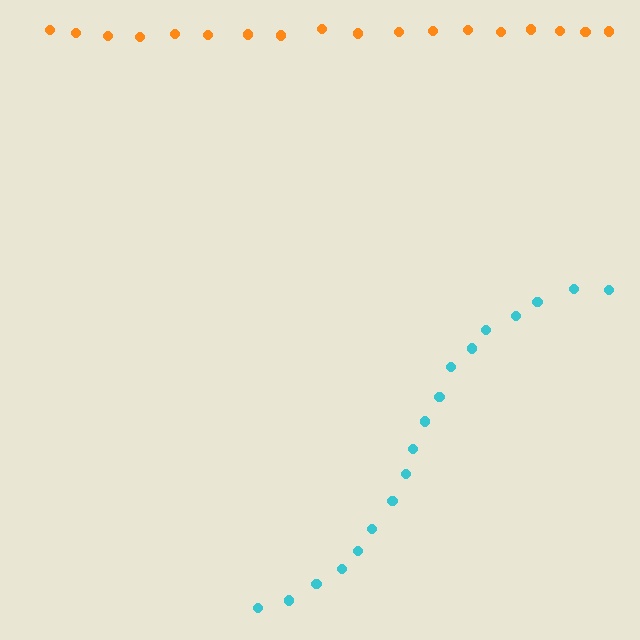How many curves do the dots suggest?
There are 2 distinct paths.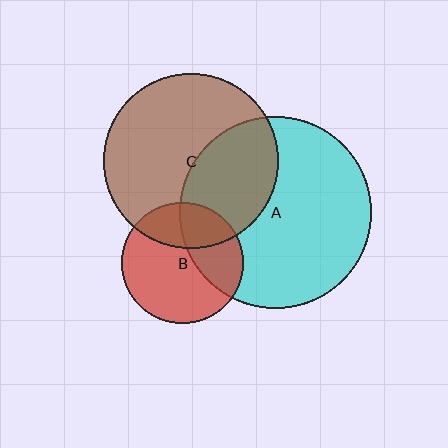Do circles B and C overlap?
Yes.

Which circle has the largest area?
Circle A (cyan).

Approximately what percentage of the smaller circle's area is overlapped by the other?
Approximately 30%.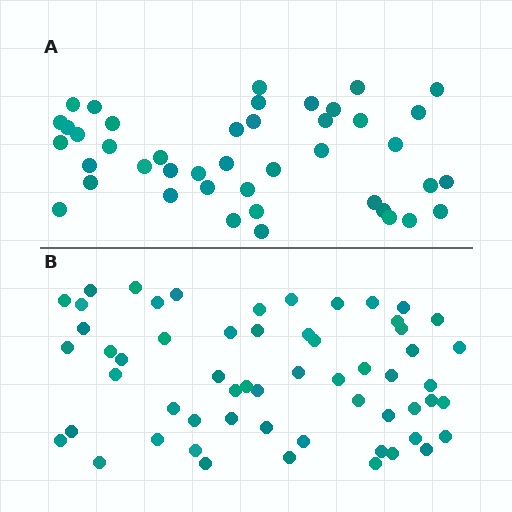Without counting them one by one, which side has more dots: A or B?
Region B (the bottom region) has more dots.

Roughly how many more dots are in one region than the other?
Region B has approximately 15 more dots than region A.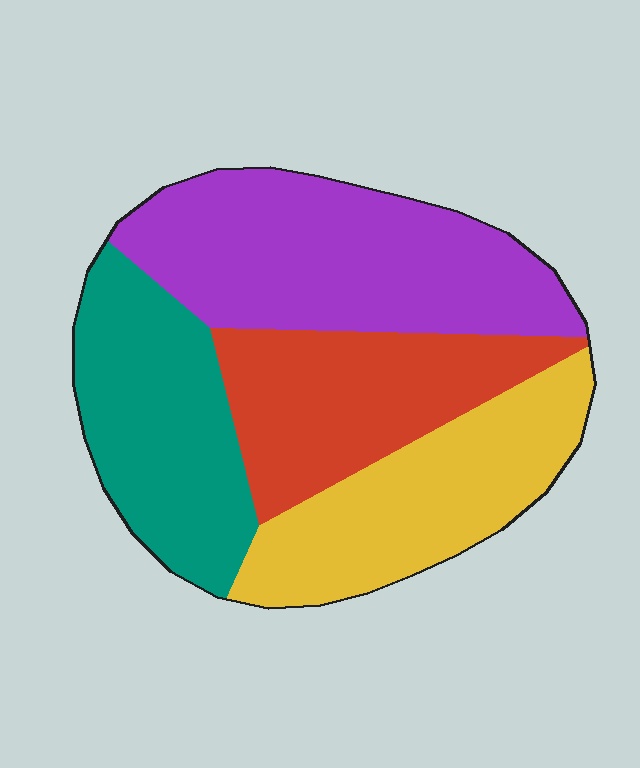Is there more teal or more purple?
Purple.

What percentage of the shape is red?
Red takes up about one fifth (1/5) of the shape.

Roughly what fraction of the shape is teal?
Teal covers roughly 25% of the shape.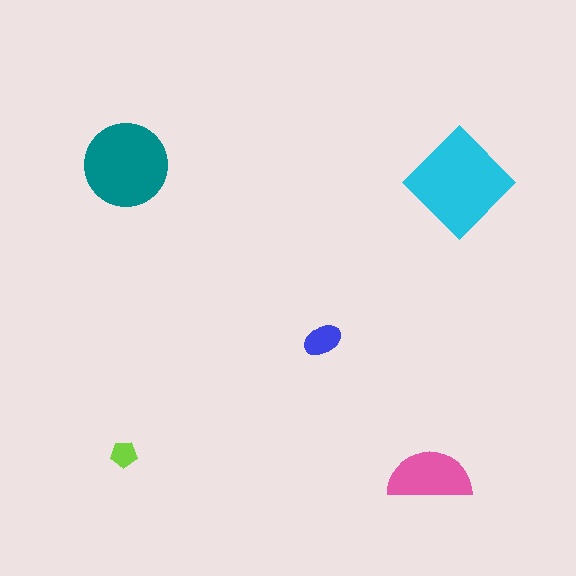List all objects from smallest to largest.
The lime pentagon, the blue ellipse, the pink semicircle, the teal circle, the cyan diamond.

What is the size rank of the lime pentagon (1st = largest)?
5th.